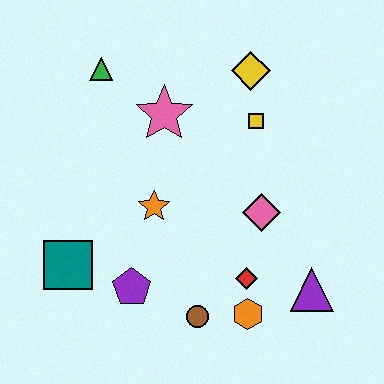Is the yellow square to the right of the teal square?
Yes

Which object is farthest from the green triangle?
The purple triangle is farthest from the green triangle.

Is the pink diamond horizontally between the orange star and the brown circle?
No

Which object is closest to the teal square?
The purple pentagon is closest to the teal square.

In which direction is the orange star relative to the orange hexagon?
The orange star is above the orange hexagon.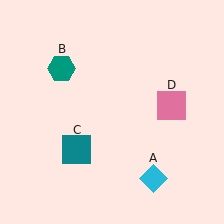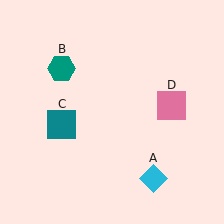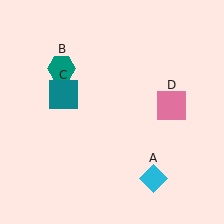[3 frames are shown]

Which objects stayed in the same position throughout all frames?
Cyan diamond (object A) and teal hexagon (object B) and pink square (object D) remained stationary.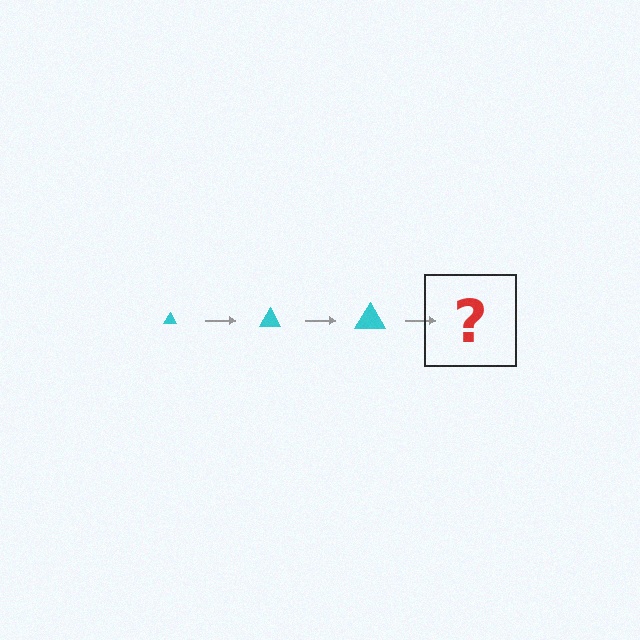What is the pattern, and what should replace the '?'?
The pattern is that the triangle gets progressively larger each step. The '?' should be a cyan triangle, larger than the previous one.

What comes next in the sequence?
The next element should be a cyan triangle, larger than the previous one.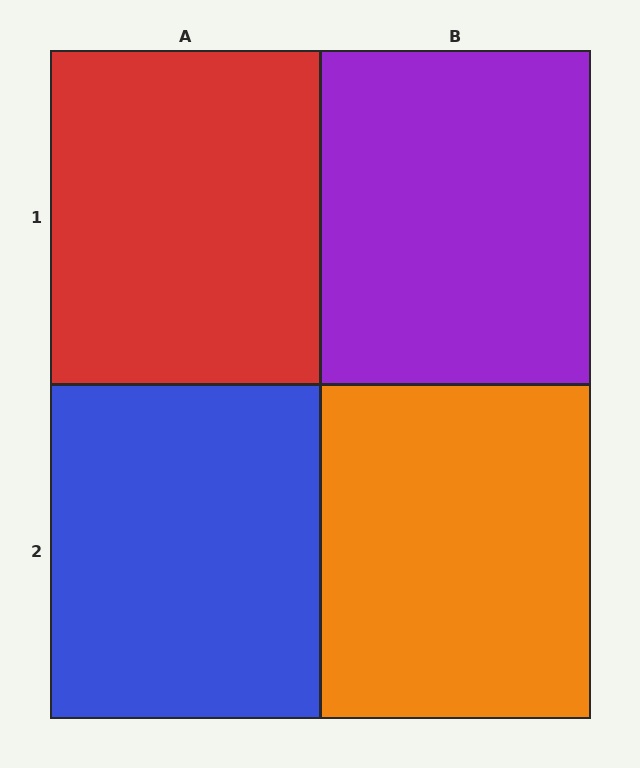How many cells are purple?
1 cell is purple.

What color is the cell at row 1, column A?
Red.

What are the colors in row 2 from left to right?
Blue, orange.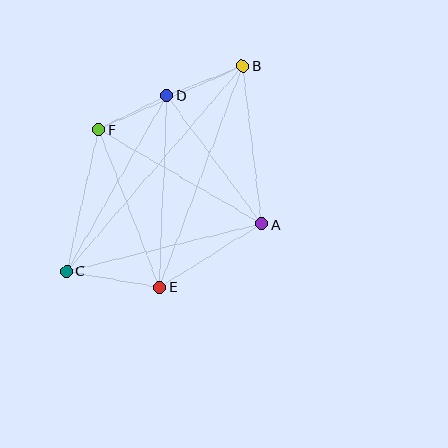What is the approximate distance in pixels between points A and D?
The distance between A and D is approximately 160 pixels.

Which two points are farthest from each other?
Points B and C are farthest from each other.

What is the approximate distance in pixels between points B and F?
The distance between B and F is approximately 158 pixels.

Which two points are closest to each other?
Points D and F are closest to each other.